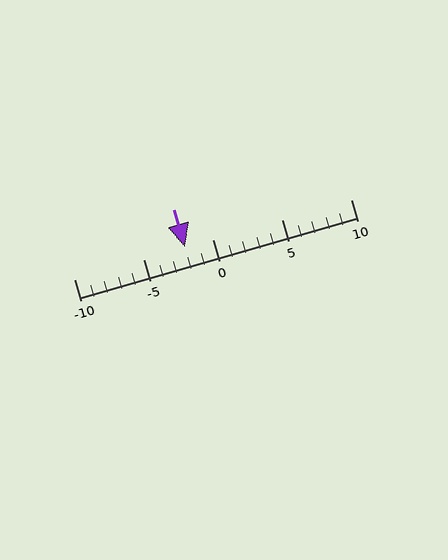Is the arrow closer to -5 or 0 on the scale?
The arrow is closer to 0.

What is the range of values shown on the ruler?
The ruler shows values from -10 to 10.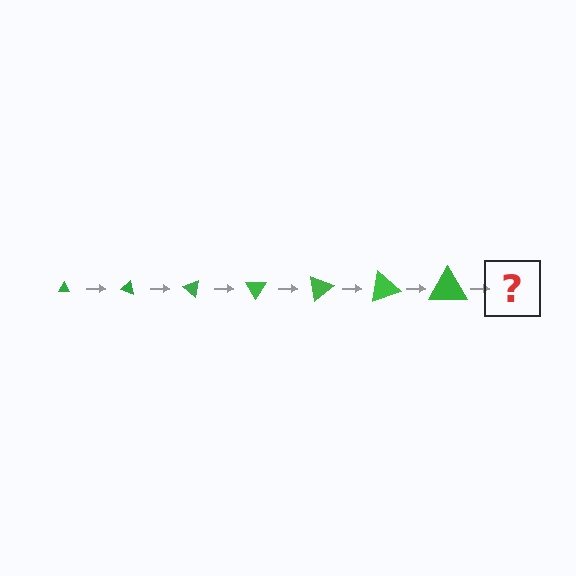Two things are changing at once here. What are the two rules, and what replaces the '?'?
The two rules are that the triangle grows larger each step and it rotates 20 degrees each step. The '?' should be a triangle, larger than the previous one and rotated 140 degrees from the start.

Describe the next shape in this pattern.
It should be a triangle, larger than the previous one and rotated 140 degrees from the start.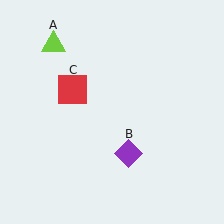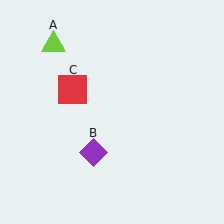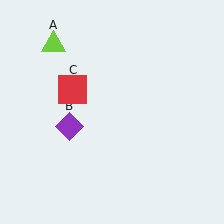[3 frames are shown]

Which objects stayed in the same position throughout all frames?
Lime triangle (object A) and red square (object C) remained stationary.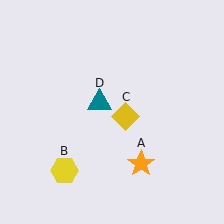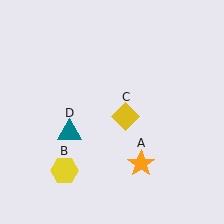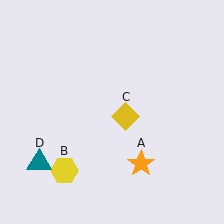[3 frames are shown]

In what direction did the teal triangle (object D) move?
The teal triangle (object D) moved down and to the left.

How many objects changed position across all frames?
1 object changed position: teal triangle (object D).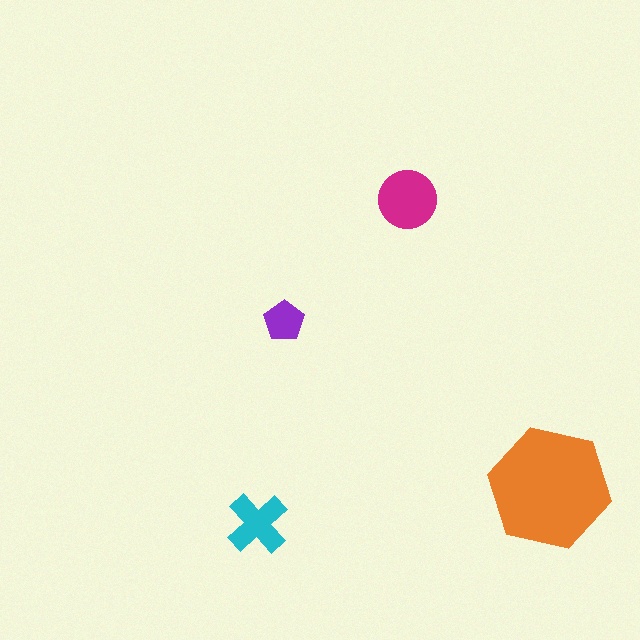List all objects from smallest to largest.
The purple pentagon, the cyan cross, the magenta circle, the orange hexagon.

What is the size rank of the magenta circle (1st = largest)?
2nd.